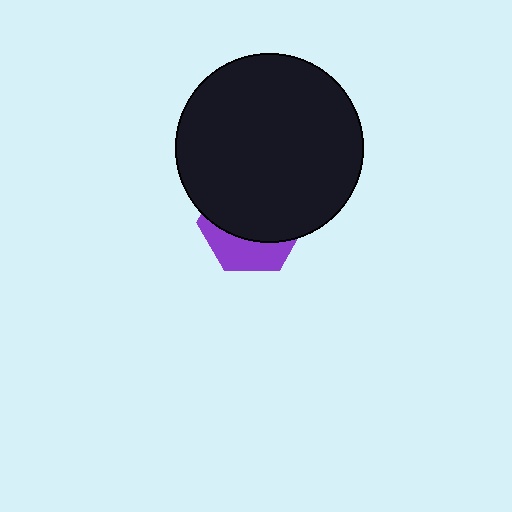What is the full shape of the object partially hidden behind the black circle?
The partially hidden object is a purple hexagon.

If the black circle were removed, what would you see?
You would see the complete purple hexagon.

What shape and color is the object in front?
The object in front is a black circle.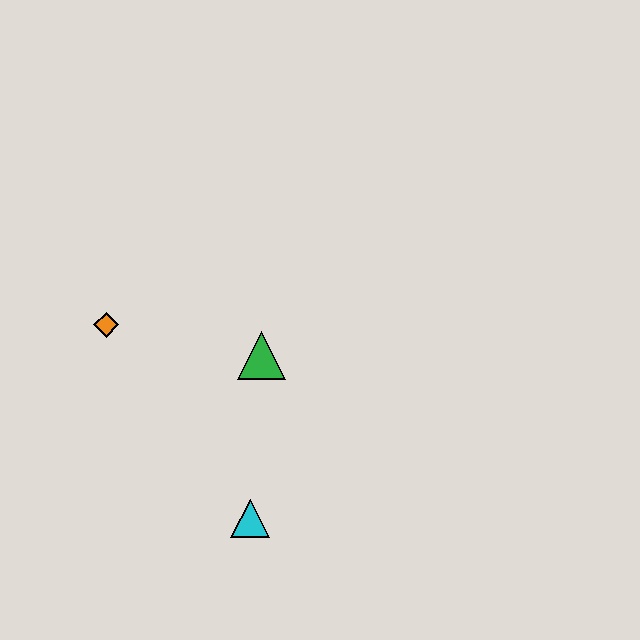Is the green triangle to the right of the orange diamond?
Yes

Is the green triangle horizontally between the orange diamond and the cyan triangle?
No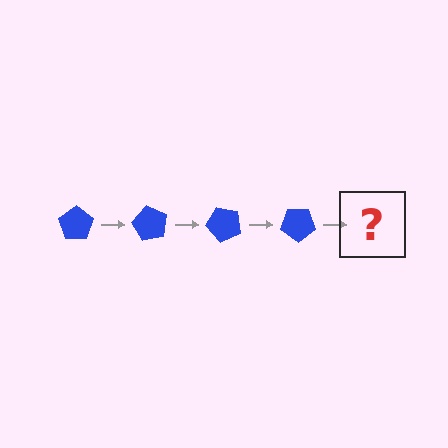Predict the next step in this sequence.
The next step is a blue pentagon rotated 240 degrees.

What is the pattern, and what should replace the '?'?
The pattern is that the pentagon rotates 60 degrees each step. The '?' should be a blue pentagon rotated 240 degrees.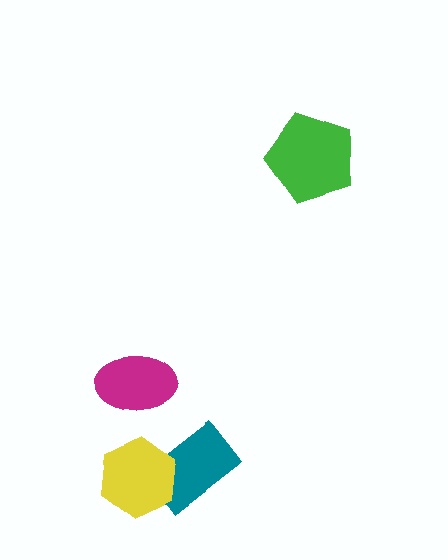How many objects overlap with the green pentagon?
0 objects overlap with the green pentagon.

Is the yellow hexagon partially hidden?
No, no other shape covers it.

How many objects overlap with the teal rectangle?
1 object overlaps with the teal rectangle.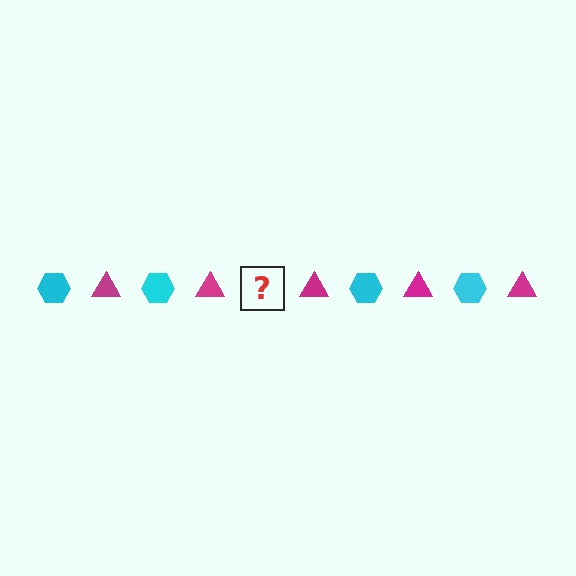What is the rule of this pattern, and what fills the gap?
The rule is that the pattern alternates between cyan hexagon and magenta triangle. The gap should be filled with a cyan hexagon.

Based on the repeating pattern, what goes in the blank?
The blank should be a cyan hexagon.